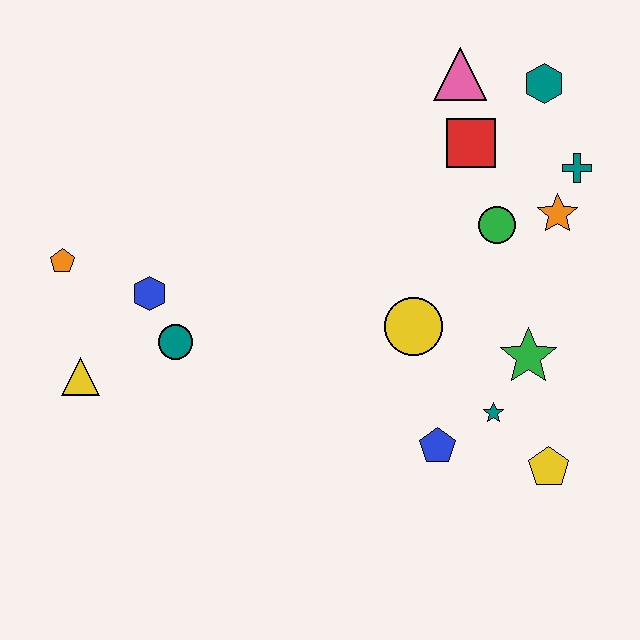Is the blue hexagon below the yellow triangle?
No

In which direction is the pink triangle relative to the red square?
The pink triangle is above the red square.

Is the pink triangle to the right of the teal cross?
No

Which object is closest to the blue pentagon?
The teal star is closest to the blue pentagon.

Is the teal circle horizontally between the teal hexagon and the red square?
No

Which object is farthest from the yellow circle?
The orange pentagon is farthest from the yellow circle.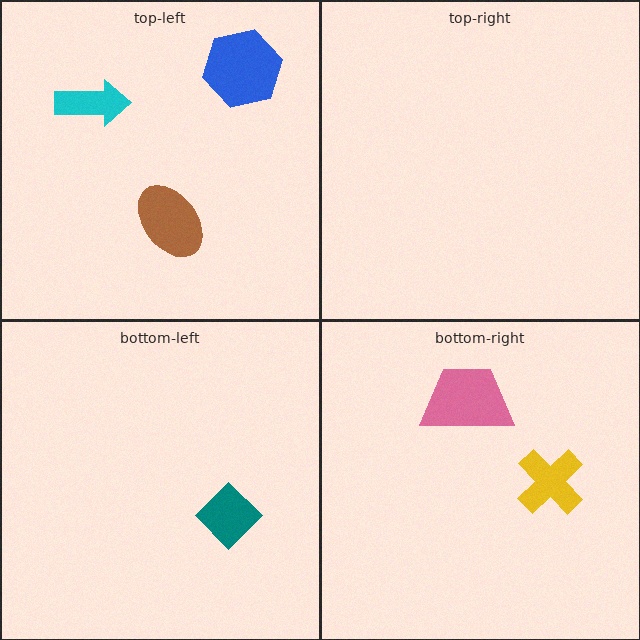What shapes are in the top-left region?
The brown ellipse, the blue hexagon, the cyan arrow.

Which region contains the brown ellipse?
The top-left region.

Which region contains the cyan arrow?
The top-left region.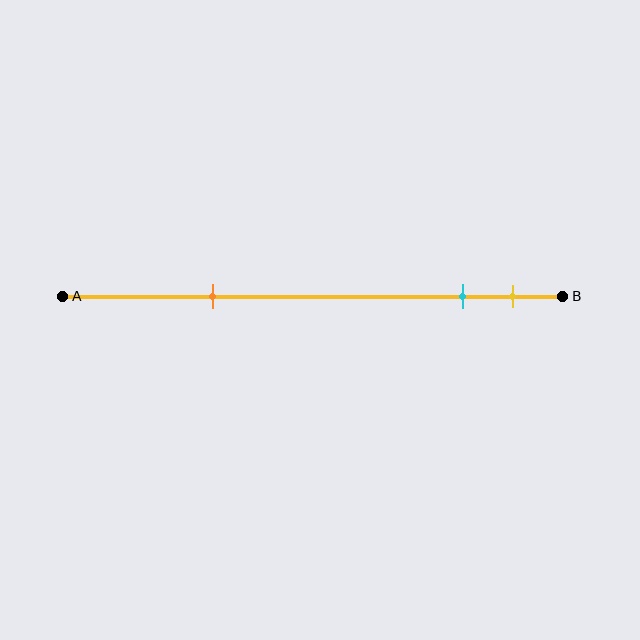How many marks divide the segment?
There are 3 marks dividing the segment.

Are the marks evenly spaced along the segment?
No, the marks are not evenly spaced.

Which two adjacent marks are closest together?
The cyan and yellow marks are the closest adjacent pair.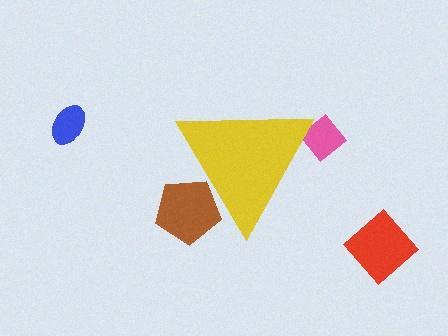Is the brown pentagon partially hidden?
Yes, the brown pentagon is partially hidden behind the yellow triangle.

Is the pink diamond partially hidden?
Yes, the pink diamond is partially hidden behind the yellow triangle.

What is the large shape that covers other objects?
A yellow triangle.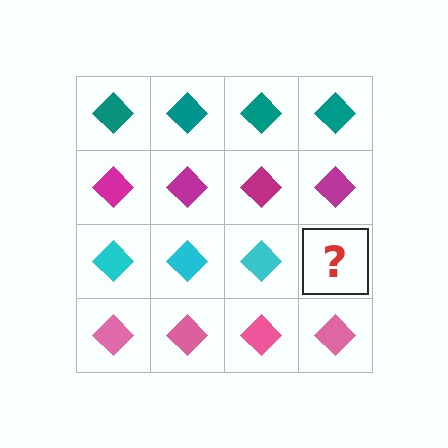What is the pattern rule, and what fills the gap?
The rule is that each row has a consistent color. The gap should be filled with a cyan diamond.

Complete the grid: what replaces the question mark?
The question mark should be replaced with a cyan diamond.